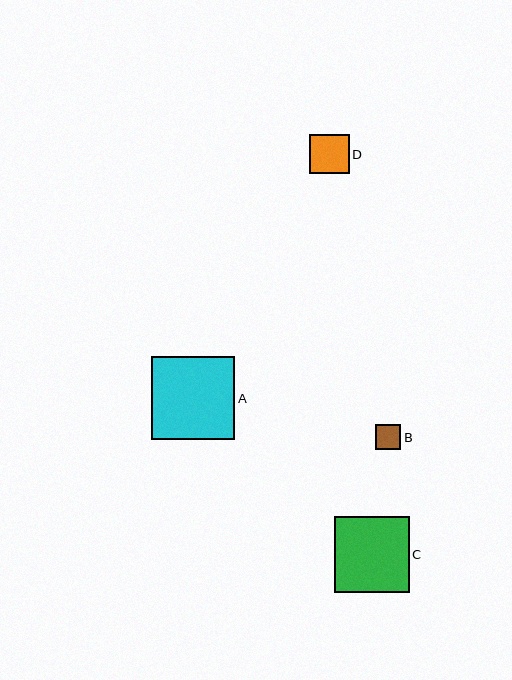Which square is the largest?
Square A is the largest with a size of approximately 83 pixels.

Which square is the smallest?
Square B is the smallest with a size of approximately 25 pixels.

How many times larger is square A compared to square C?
Square A is approximately 1.1 times the size of square C.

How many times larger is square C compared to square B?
Square C is approximately 3.0 times the size of square B.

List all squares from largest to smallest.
From largest to smallest: A, C, D, B.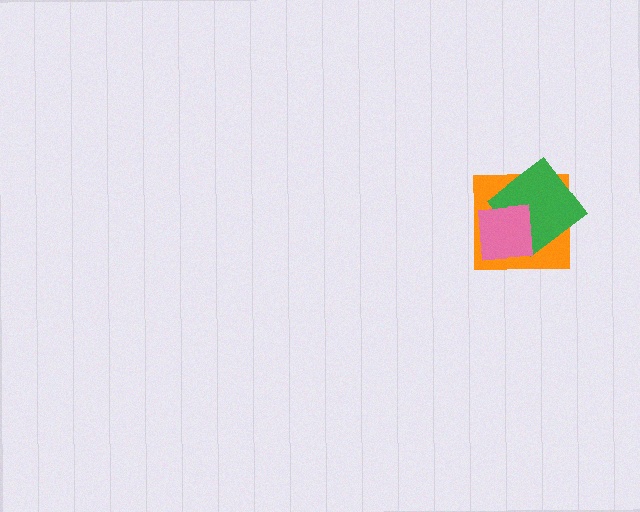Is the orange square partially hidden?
Yes, it is partially covered by another shape.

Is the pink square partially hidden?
No, no other shape covers it.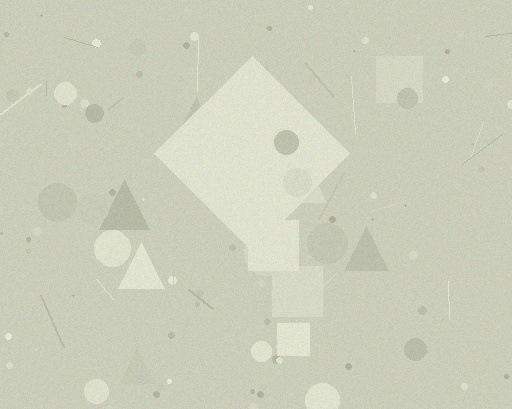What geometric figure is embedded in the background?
A diamond is embedded in the background.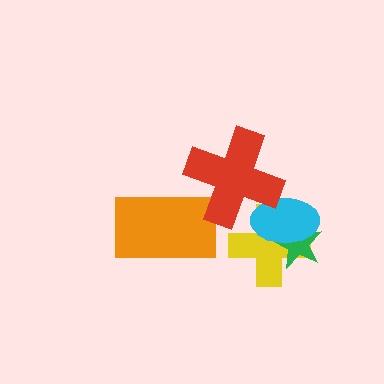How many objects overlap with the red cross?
3 objects overlap with the red cross.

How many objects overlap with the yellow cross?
3 objects overlap with the yellow cross.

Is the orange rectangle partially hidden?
Yes, it is partially covered by another shape.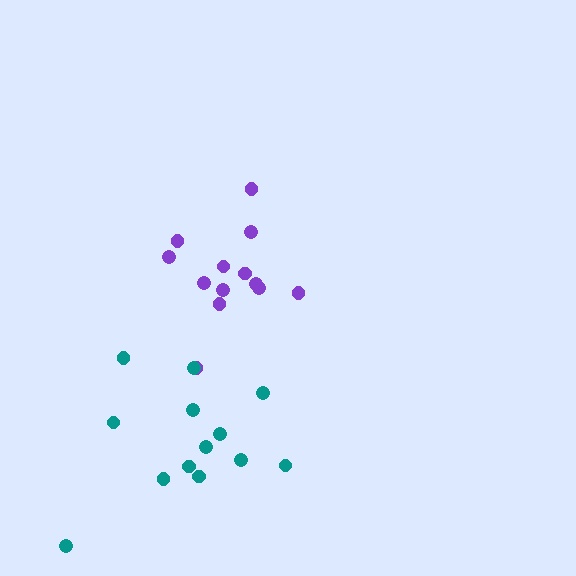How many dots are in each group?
Group 1: 13 dots, Group 2: 13 dots (26 total).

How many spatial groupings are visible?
There are 2 spatial groupings.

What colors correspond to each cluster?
The clusters are colored: purple, teal.